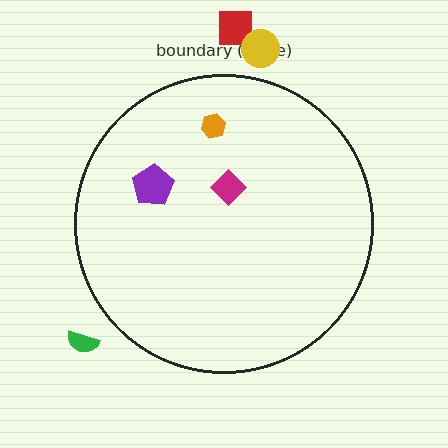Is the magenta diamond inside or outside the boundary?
Inside.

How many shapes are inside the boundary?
3 inside, 3 outside.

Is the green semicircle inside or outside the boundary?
Outside.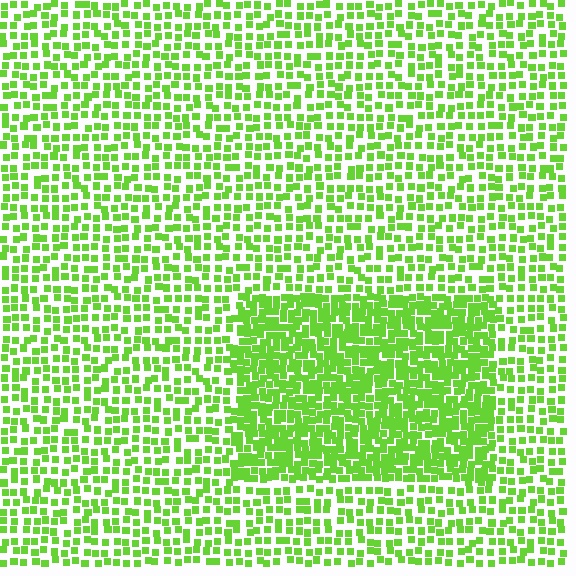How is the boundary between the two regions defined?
The boundary is defined by a change in element density (approximately 2.0x ratio). All elements are the same color, size, and shape.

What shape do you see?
I see a rectangle.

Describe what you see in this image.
The image contains small lime elements arranged at two different densities. A rectangle-shaped region is visible where the elements are more densely packed than the surrounding area.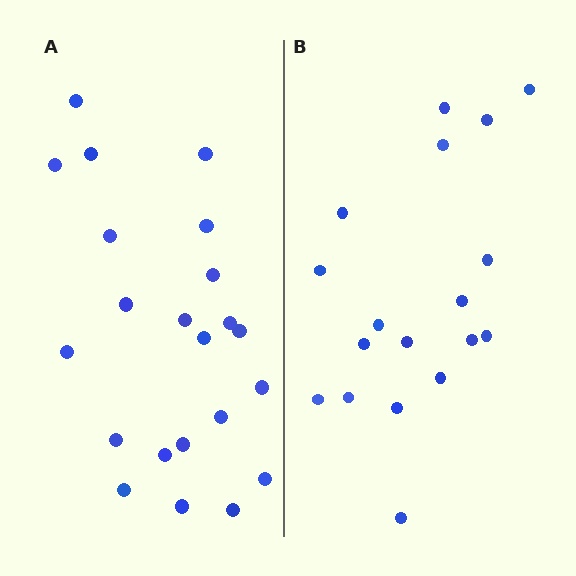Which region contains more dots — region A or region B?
Region A (the left region) has more dots.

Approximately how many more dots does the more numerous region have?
Region A has about 4 more dots than region B.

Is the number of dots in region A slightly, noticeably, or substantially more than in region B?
Region A has only slightly more — the two regions are fairly close. The ratio is roughly 1.2 to 1.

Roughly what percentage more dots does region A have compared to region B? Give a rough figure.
About 20% more.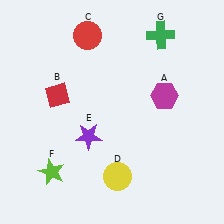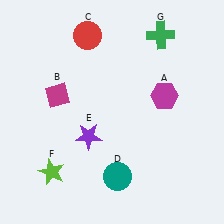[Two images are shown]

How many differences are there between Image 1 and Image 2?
There are 2 differences between the two images.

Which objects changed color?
B changed from red to magenta. D changed from yellow to teal.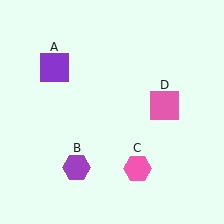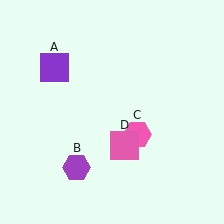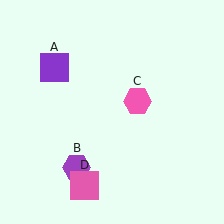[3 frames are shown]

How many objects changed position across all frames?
2 objects changed position: pink hexagon (object C), pink square (object D).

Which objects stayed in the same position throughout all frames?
Purple square (object A) and purple hexagon (object B) remained stationary.